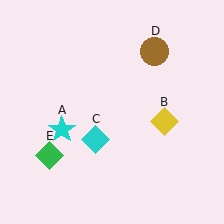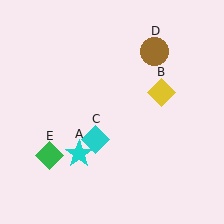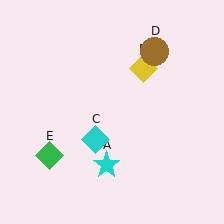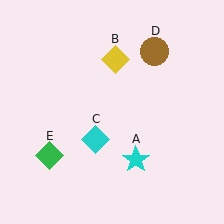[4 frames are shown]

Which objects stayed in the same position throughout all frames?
Cyan diamond (object C) and brown circle (object D) and green diamond (object E) remained stationary.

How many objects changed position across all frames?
2 objects changed position: cyan star (object A), yellow diamond (object B).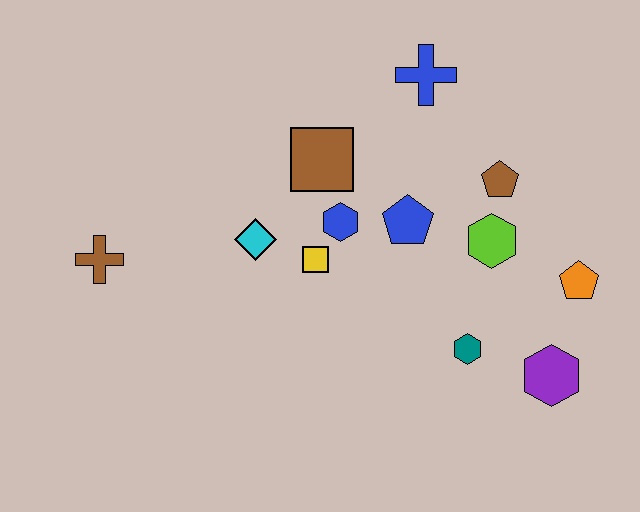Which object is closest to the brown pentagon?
The lime hexagon is closest to the brown pentagon.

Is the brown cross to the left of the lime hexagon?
Yes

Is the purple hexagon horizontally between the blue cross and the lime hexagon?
No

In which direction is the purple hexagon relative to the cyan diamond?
The purple hexagon is to the right of the cyan diamond.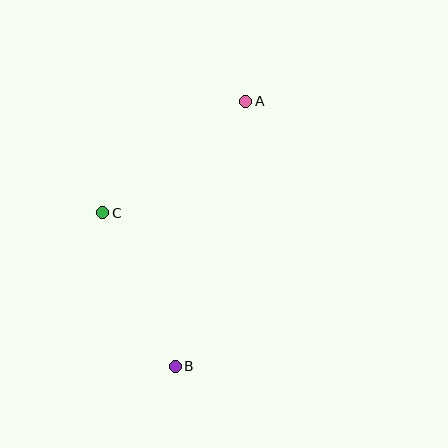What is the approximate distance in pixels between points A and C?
The distance between A and C is approximately 181 pixels.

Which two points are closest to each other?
Points B and C are closest to each other.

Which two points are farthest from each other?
Points A and B are farthest from each other.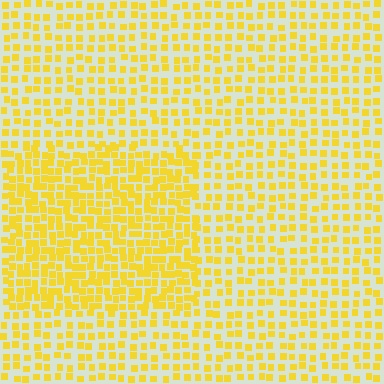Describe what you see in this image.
The image contains small yellow elements arranged at two different densities. A rectangle-shaped region is visible where the elements are more densely packed than the surrounding area.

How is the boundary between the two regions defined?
The boundary is defined by a change in element density (approximately 1.8x ratio). All elements are the same color, size, and shape.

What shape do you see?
I see a rectangle.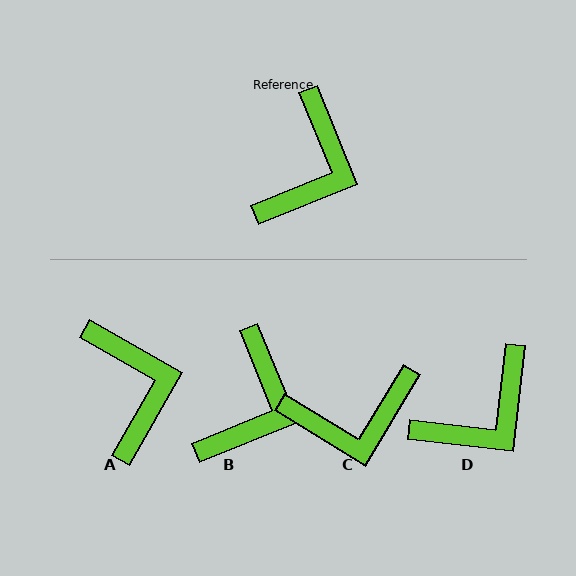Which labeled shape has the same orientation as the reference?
B.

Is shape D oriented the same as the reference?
No, it is off by about 29 degrees.